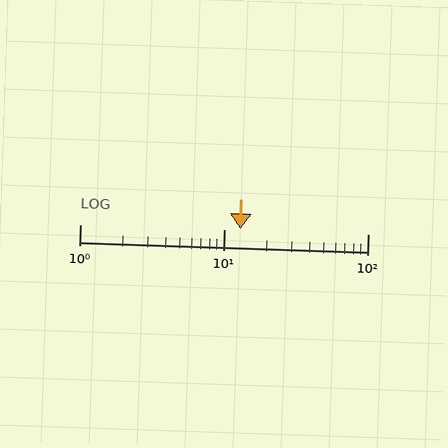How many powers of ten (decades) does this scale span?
The scale spans 2 decades, from 1 to 100.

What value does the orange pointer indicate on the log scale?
The pointer indicates approximately 13.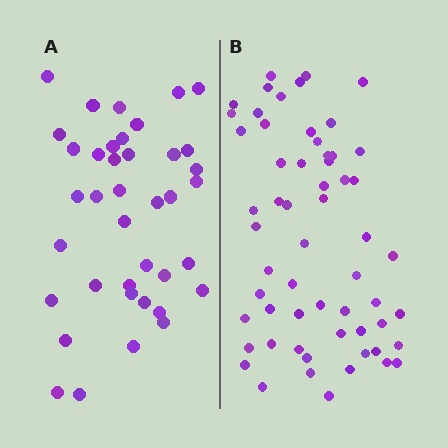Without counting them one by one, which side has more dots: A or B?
Region B (the right region) has more dots.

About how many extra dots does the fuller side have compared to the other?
Region B has approximately 20 more dots than region A.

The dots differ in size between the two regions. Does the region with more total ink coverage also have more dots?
No. Region A has more total ink coverage because its dots are larger, but region B actually contains more individual dots. Total area can be misleading — the number of items is what matters here.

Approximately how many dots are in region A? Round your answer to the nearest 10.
About 40 dots. (The exact count is 39, which rounds to 40.)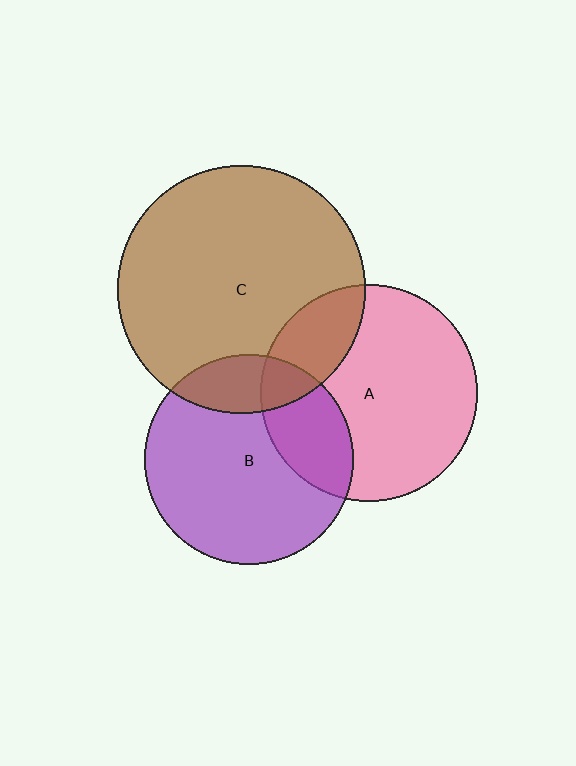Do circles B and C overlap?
Yes.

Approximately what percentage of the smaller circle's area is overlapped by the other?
Approximately 20%.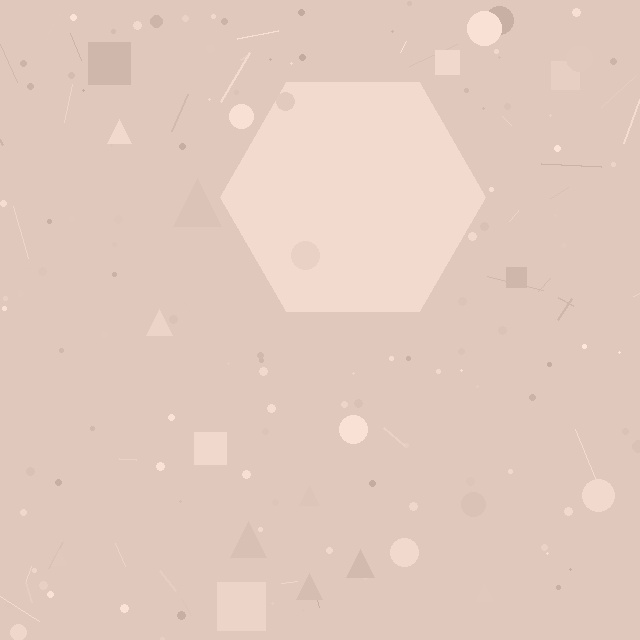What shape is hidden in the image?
A hexagon is hidden in the image.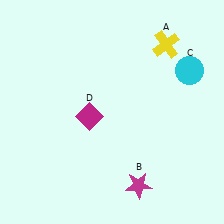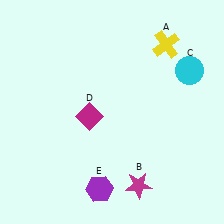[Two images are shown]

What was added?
A purple hexagon (E) was added in Image 2.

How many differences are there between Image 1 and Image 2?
There is 1 difference between the two images.